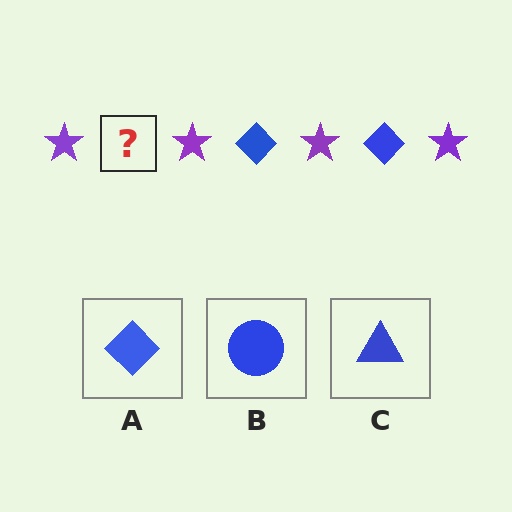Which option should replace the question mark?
Option A.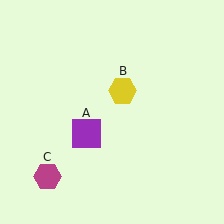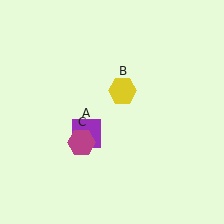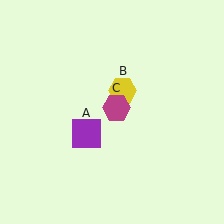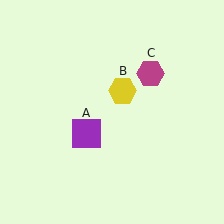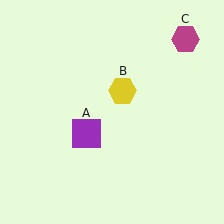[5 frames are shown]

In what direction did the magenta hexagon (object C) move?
The magenta hexagon (object C) moved up and to the right.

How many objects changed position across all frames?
1 object changed position: magenta hexagon (object C).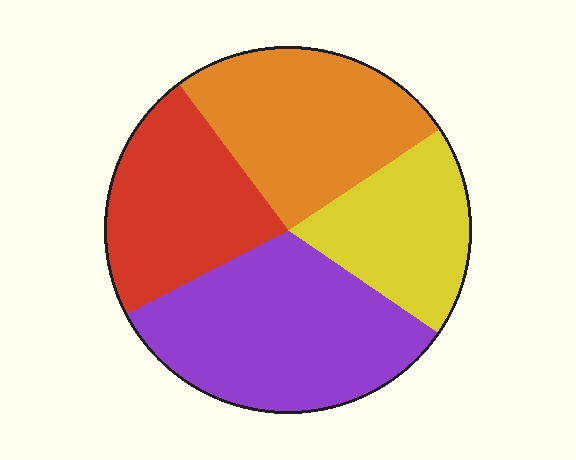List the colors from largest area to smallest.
From largest to smallest: purple, orange, red, yellow.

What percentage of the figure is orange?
Orange takes up about one quarter (1/4) of the figure.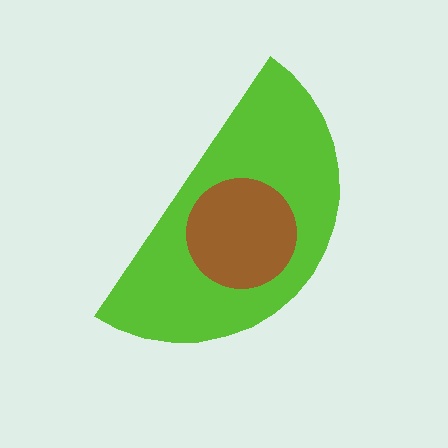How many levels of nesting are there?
2.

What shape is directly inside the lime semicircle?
The brown circle.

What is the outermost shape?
The lime semicircle.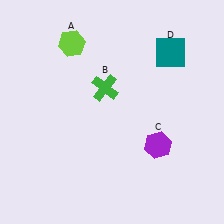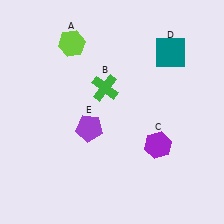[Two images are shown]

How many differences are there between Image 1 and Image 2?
There is 1 difference between the two images.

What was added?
A purple pentagon (E) was added in Image 2.